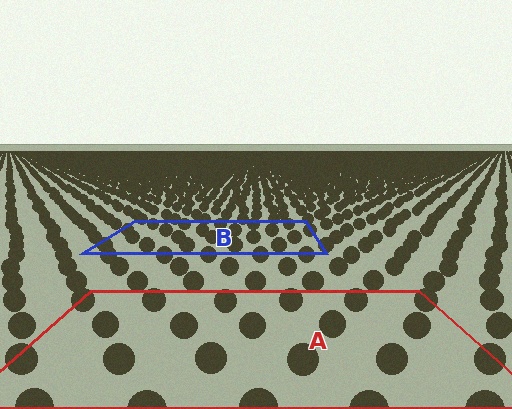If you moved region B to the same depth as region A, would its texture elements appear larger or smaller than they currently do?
They would appear larger. At a closer depth, the same texture elements are projected at a bigger on-screen size.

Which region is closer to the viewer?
Region A is closer. The texture elements there are larger and more spread out.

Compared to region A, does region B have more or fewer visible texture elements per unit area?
Region B has more texture elements per unit area — they are packed more densely because it is farther away.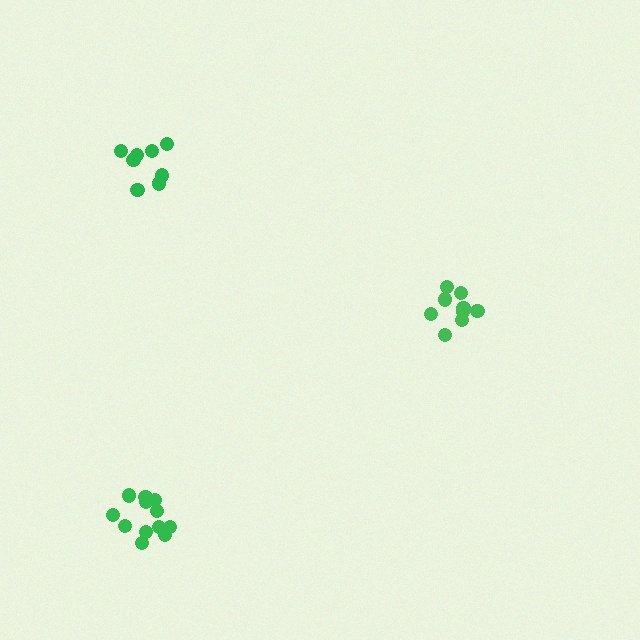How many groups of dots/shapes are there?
There are 3 groups.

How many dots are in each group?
Group 1: 8 dots, Group 2: 10 dots, Group 3: 12 dots (30 total).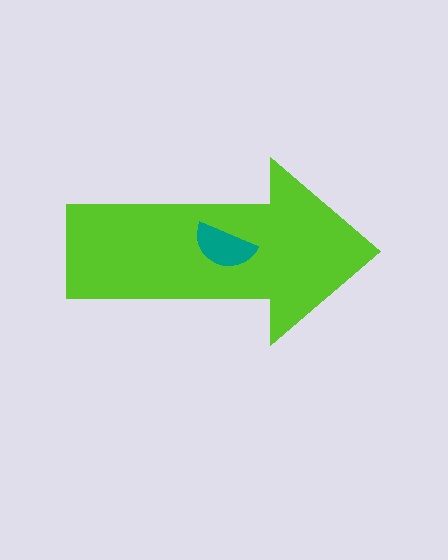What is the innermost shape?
The teal semicircle.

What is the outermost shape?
The lime arrow.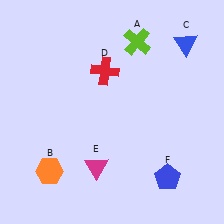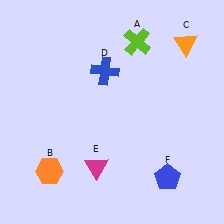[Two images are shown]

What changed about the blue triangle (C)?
In Image 1, C is blue. In Image 2, it changed to orange.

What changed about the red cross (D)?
In Image 1, D is red. In Image 2, it changed to blue.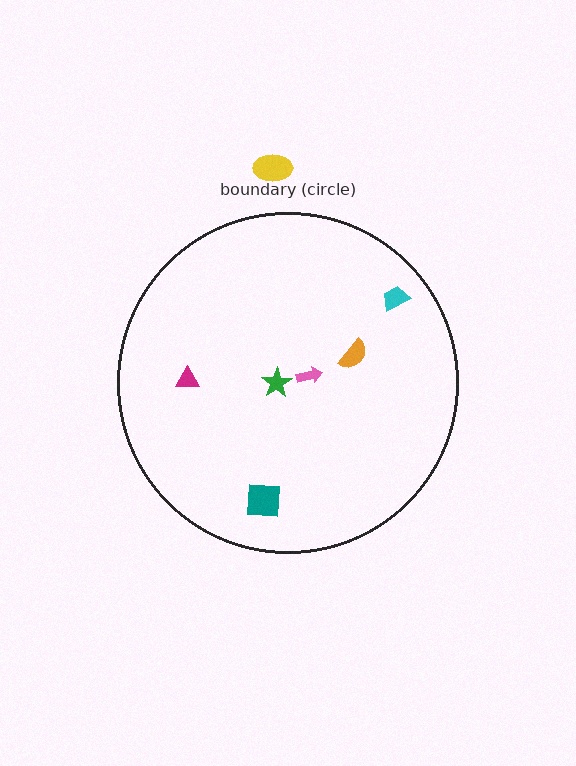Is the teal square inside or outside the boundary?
Inside.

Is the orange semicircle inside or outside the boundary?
Inside.